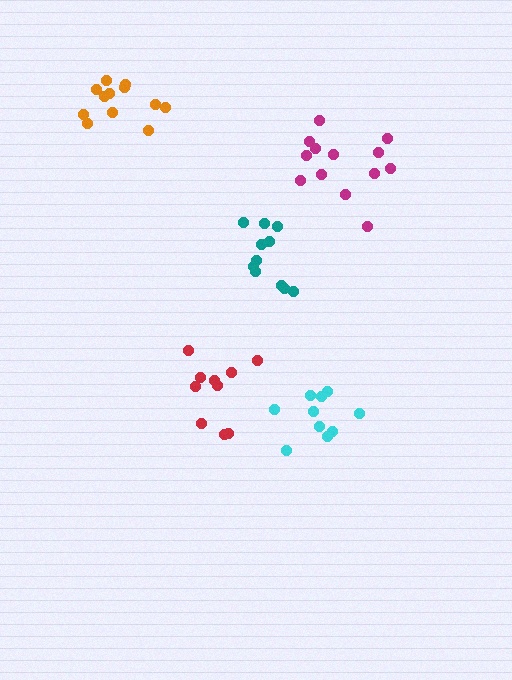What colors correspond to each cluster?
The clusters are colored: cyan, teal, orange, red, magenta.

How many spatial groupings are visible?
There are 5 spatial groupings.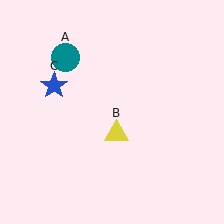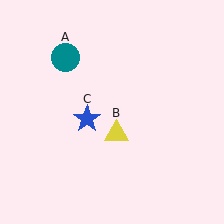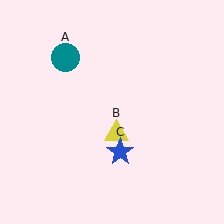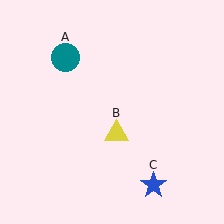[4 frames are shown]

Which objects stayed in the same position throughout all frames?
Teal circle (object A) and yellow triangle (object B) remained stationary.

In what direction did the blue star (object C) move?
The blue star (object C) moved down and to the right.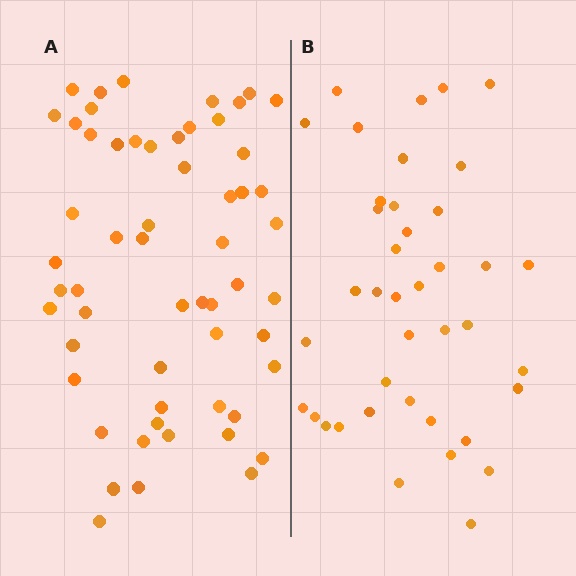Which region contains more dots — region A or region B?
Region A (the left region) has more dots.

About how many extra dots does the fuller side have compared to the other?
Region A has approximately 15 more dots than region B.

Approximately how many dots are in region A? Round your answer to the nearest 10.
About 60 dots. (The exact count is 57, which rounds to 60.)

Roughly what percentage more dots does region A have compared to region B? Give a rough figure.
About 40% more.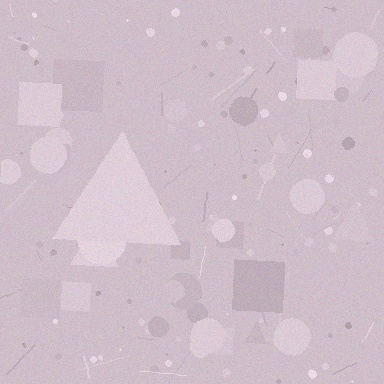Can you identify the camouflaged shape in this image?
The camouflaged shape is a triangle.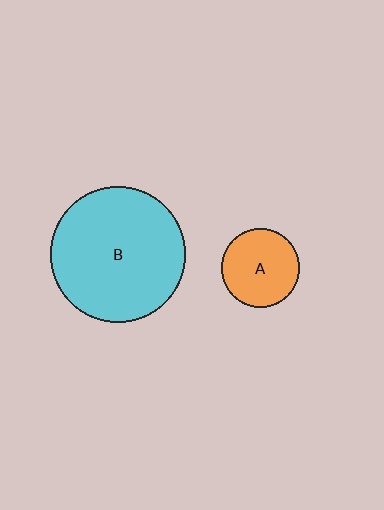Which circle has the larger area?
Circle B (cyan).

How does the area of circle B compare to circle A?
Approximately 3.0 times.